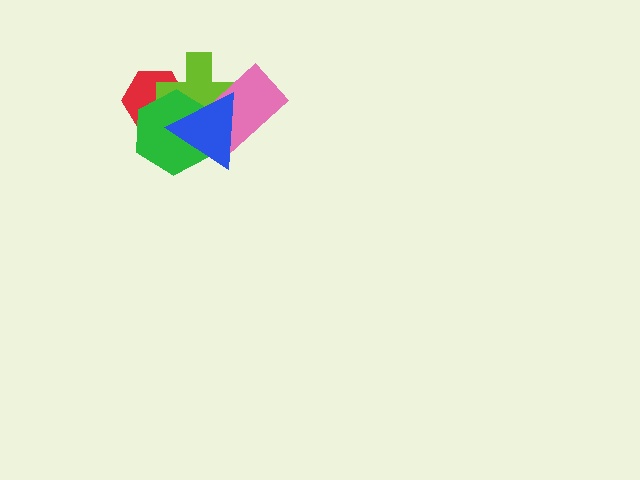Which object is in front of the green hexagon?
The blue triangle is in front of the green hexagon.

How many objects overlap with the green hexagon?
4 objects overlap with the green hexagon.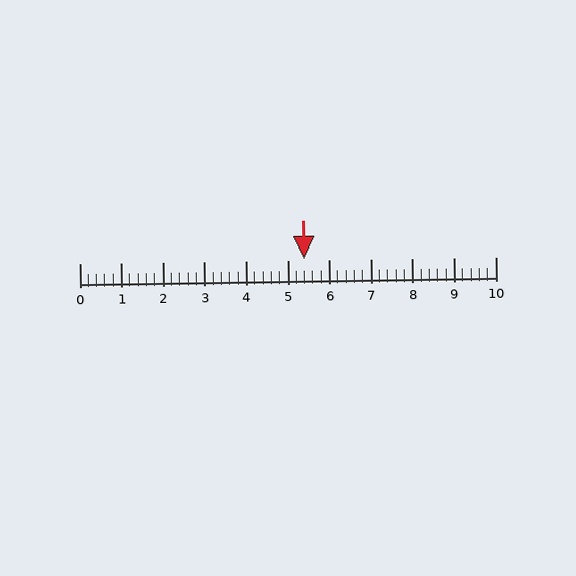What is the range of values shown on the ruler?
The ruler shows values from 0 to 10.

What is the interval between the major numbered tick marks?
The major tick marks are spaced 1 units apart.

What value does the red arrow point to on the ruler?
The red arrow points to approximately 5.4.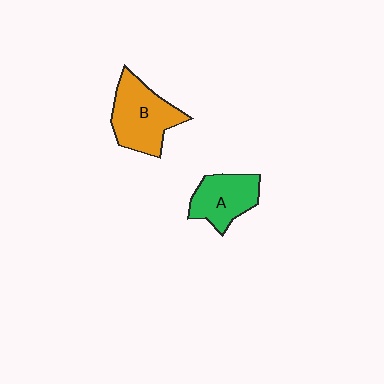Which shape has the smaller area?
Shape A (green).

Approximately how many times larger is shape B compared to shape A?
Approximately 1.3 times.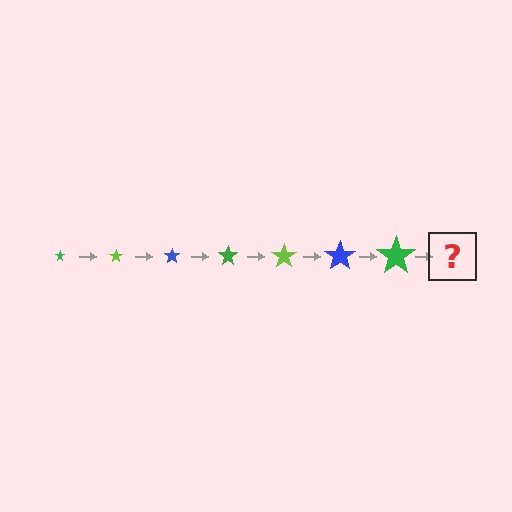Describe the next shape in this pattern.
It should be a lime star, larger than the previous one.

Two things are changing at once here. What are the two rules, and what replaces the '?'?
The two rules are that the star grows larger each step and the color cycles through green, lime, and blue. The '?' should be a lime star, larger than the previous one.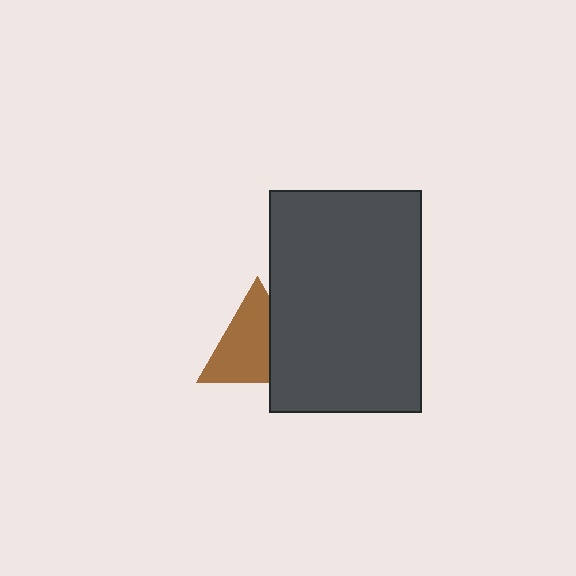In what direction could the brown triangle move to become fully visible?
The brown triangle could move left. That would shift it out from behind the dark gray rectangle entirely.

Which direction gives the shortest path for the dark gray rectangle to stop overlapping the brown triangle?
Moving right gives the shortest separation.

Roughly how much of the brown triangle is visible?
Most of it is visible (roughly 67%).